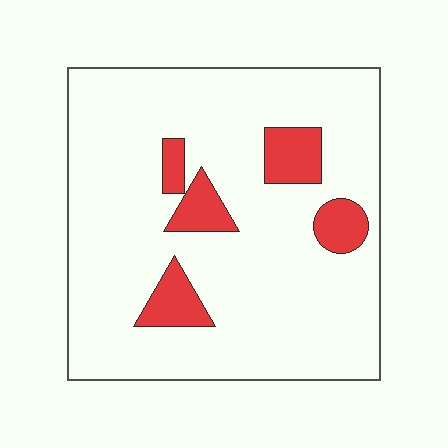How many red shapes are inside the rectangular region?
5.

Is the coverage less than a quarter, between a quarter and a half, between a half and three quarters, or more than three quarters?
Less than a quarter.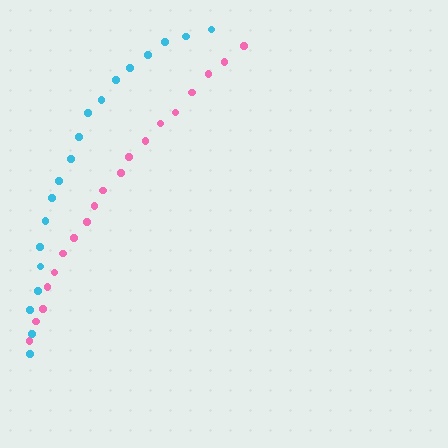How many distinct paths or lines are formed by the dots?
There are 2 distinct paths.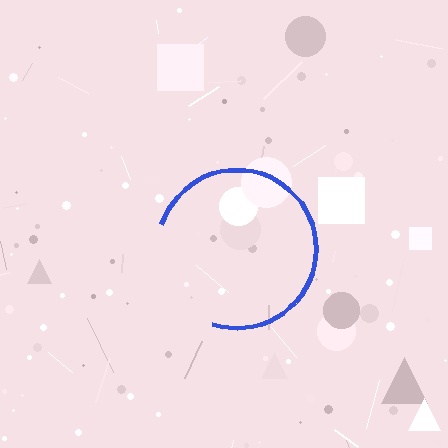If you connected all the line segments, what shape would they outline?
They would outline a circle.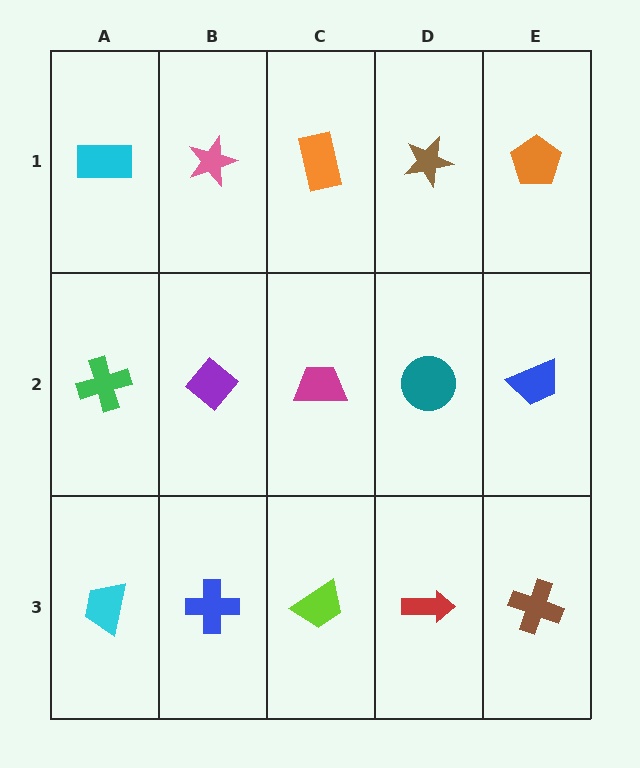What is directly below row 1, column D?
A teal circle.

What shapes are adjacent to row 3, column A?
A green cross (row 2, column A), a blue cross (row 3, column B).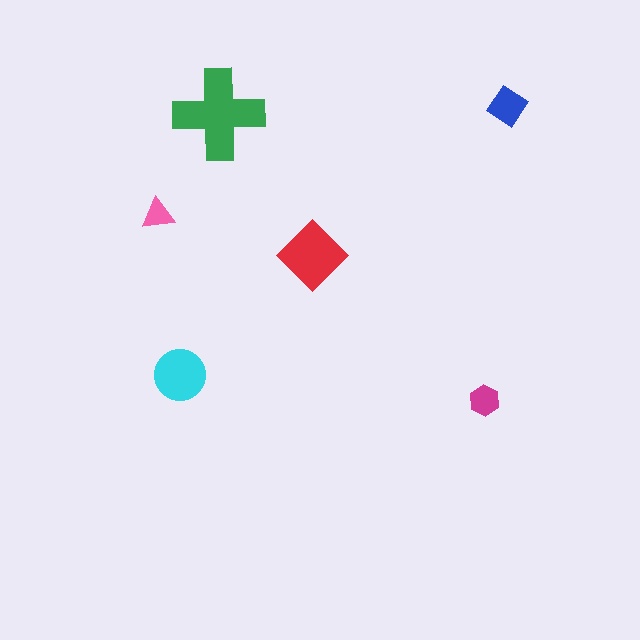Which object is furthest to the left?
The pink triangle is leftmost.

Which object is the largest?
The green cross.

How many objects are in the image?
There are 6 objects in the image.